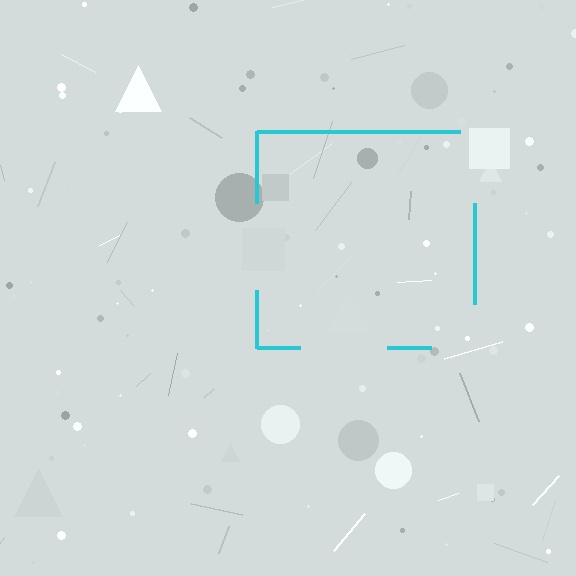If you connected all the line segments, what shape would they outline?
They would outline a square.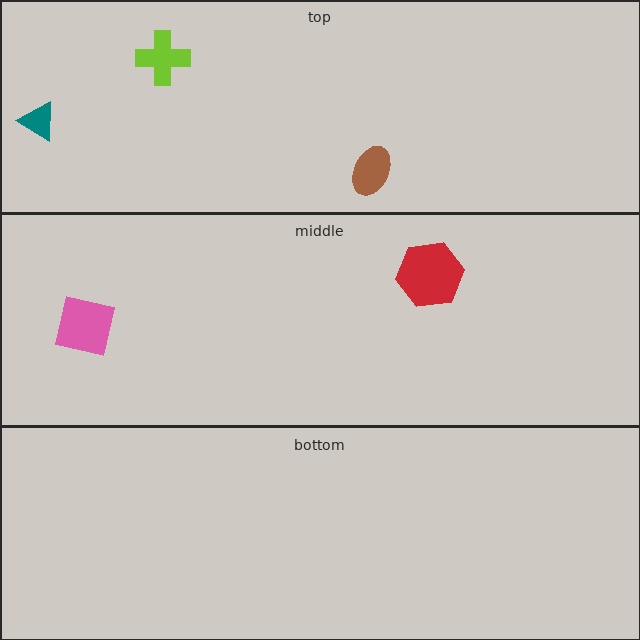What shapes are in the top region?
The teal triangle, the lime cross, the brown ellipse.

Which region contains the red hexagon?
The middle region.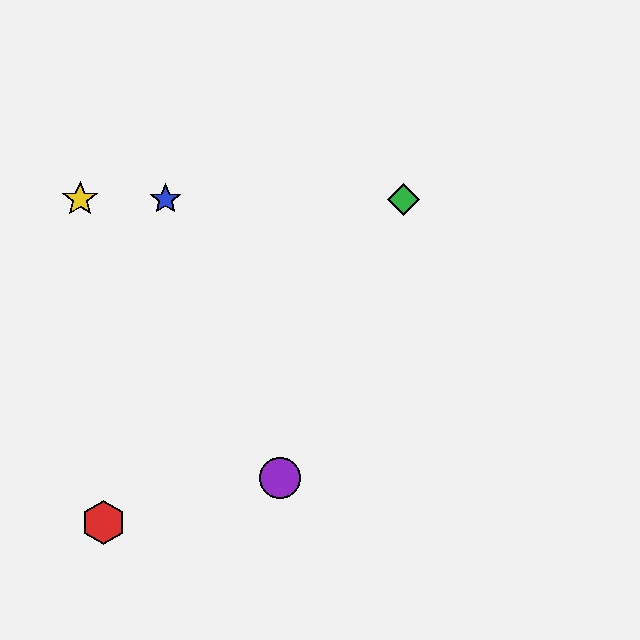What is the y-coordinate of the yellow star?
The yellow star is at y≈199.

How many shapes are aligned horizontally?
3 shapes (the blue star, the green diamond, the yellow star) are aligned horizontally.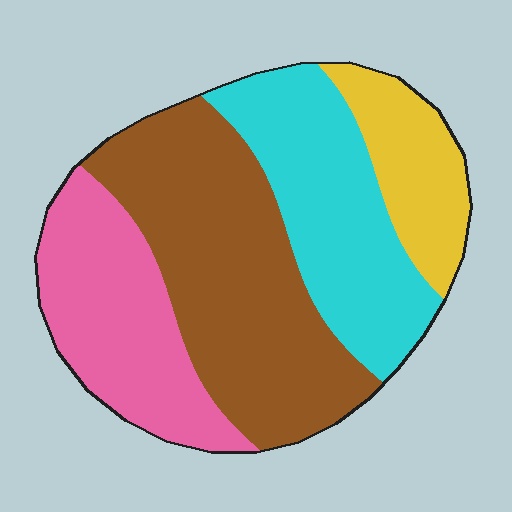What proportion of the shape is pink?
Pink covers around 25% of the shape.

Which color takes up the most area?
Brown, at roughly 40%.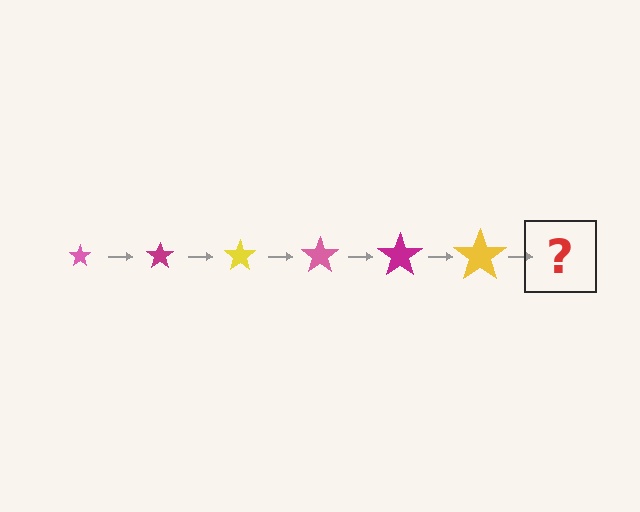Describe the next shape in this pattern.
It should be a pink star, larger than the previous one.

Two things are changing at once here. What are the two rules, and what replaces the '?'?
The two rules are that the star grows larger each step and the color cycles through pink, magenta, and yellow. The '?' should be a pink star, larger than the previous one.